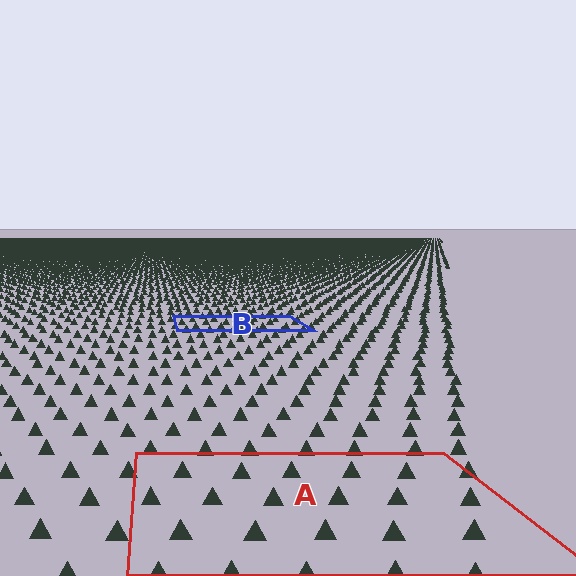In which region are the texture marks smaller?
The texture marks are smaller in region B, because it is farther away.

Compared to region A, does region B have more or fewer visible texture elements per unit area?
Region B has more texture elements per unit area — they are packed more densely because it is farther away.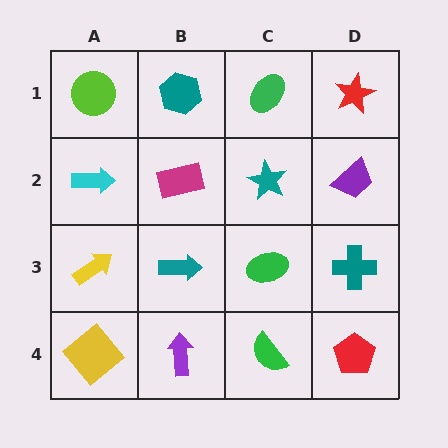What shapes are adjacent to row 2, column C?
A green ellipse (row 1, column C), a green ellipse (row 3, column C), a magenta rectangle (row 2, column B), a purple trapezoid (row 2, column D).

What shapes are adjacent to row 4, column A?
A yellow arrow (row 3, column A), a purple arrow (row 4, column B).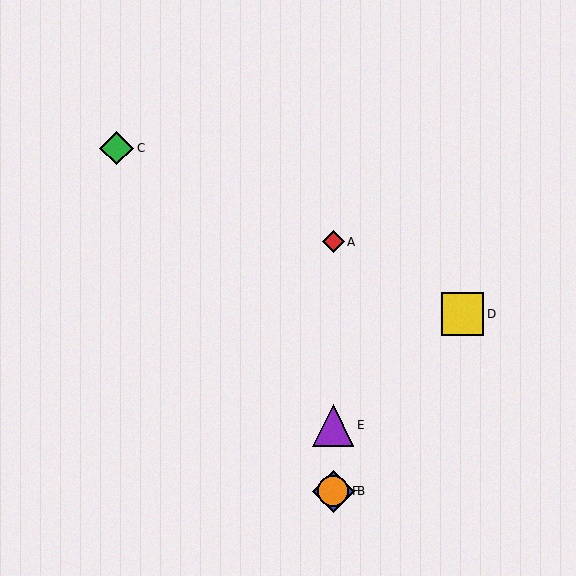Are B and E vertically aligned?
Yes, both are at x≈333.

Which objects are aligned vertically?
Objects A, B, E, F are aligned vertically.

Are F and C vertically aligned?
No, F is at x≈333 and C is at x≈117.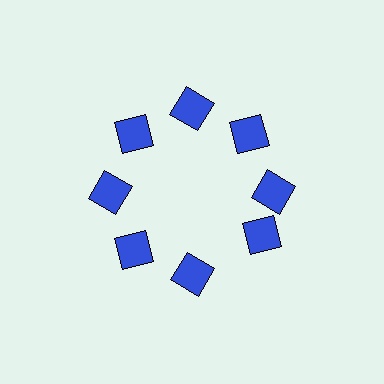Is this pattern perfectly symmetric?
No. The 8 blue squares are arranged in a ring, but one element near the 4 o'clock position is rotated out of alignment along the ring, breaking the 8-fold rotational symmetry.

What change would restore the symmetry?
The symmetry would be restored by rotating it back into even spacing with its neighbors so that all 8 squares sit at equal angles and equal distance from the center.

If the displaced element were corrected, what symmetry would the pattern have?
It would have 8-fold rotational symmetry — the pattern would map onto itself every 45 degrees.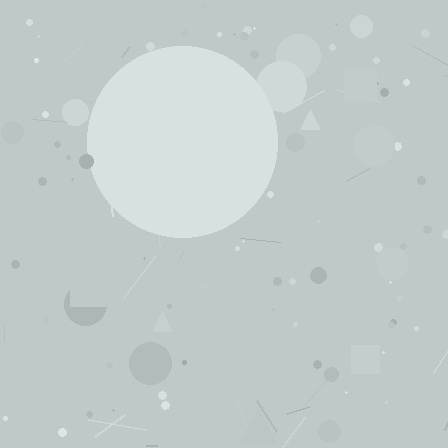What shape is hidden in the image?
A circle is hidden in the image.